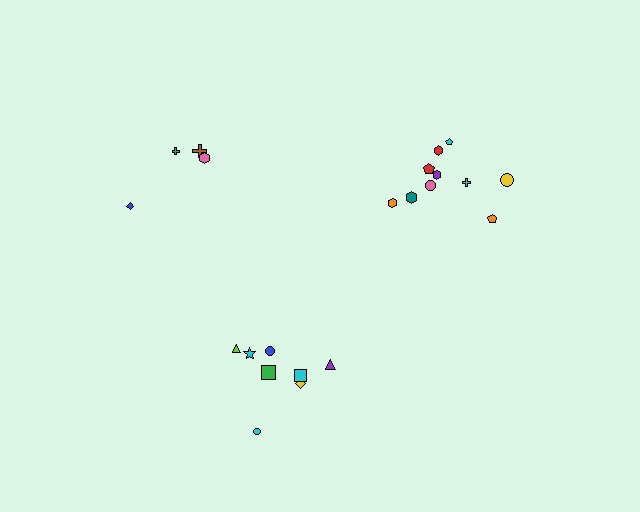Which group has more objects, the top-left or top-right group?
The top-right group.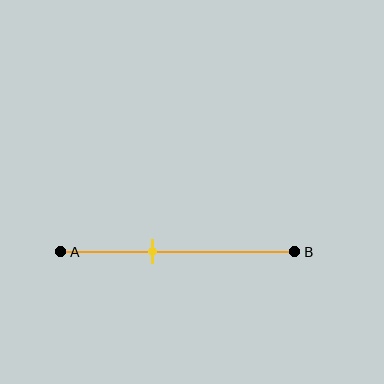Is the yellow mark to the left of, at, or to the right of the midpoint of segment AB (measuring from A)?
The yellow mark is to the left of the midpoint of segment AB.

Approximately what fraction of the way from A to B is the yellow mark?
The yellow mark is approximately 40% of the way from A to B.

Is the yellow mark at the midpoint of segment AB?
No, the mark is at about 40% from A, not at the 50% midpoint.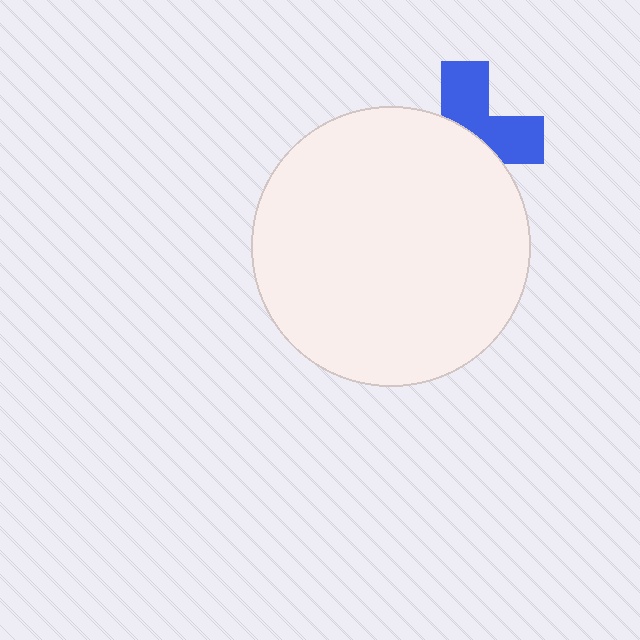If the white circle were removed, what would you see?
You would see the complete blue cross.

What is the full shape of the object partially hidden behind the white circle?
The partially hidden object is a blue cross.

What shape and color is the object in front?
The object in front is a white circle.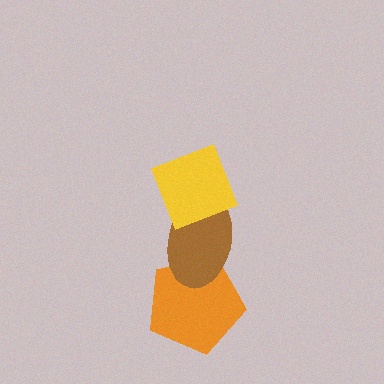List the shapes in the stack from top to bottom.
From top to bottom: the yellow diamond, the brown ellipse, the orange pentagon.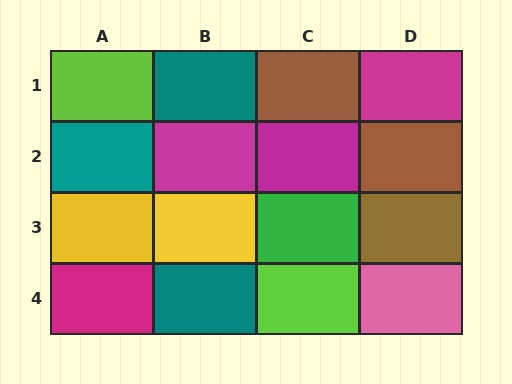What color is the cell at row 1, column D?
Magenta.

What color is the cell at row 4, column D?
Pink.